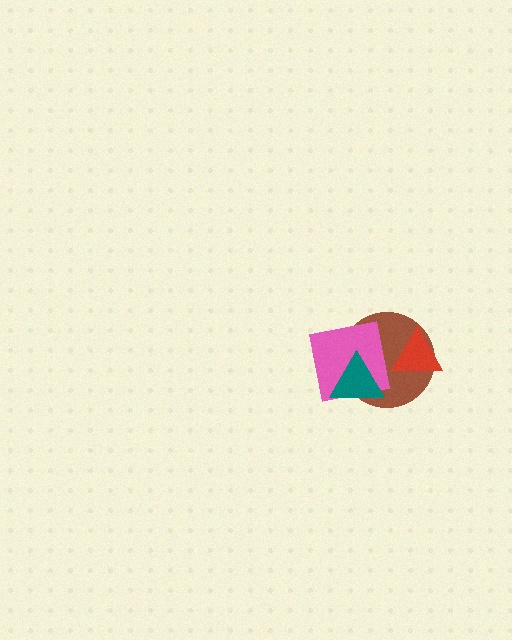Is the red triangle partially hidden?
No, no other shape covers it.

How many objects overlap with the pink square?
2 objects overlap with the pink square.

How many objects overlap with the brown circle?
3 objects overlap with the brown circle.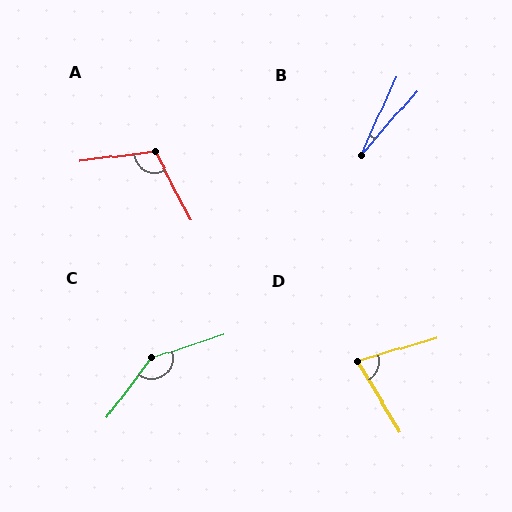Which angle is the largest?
C, at approximately 145 degrees.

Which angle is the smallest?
B, at approximately 16 degrees.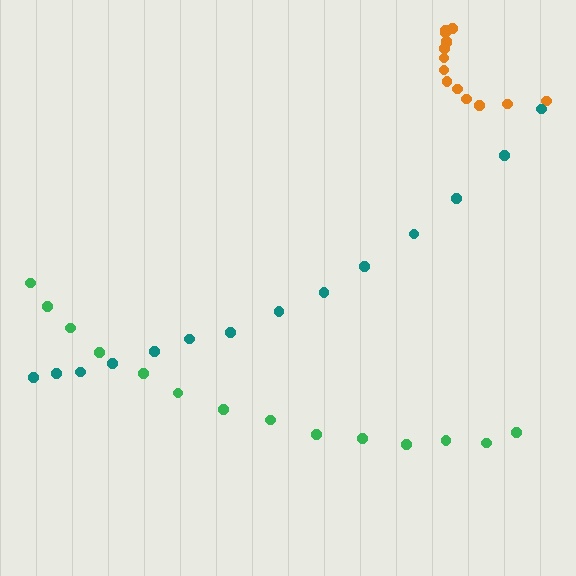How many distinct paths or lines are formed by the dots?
There are 3 distinct paths.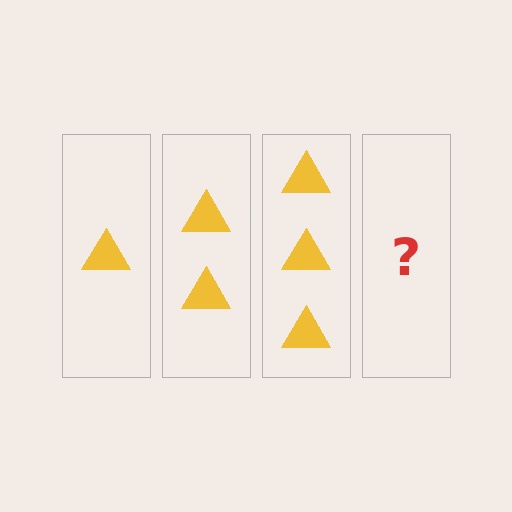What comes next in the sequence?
The next element should be 4 triangles.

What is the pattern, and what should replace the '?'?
The pattern is that each step adds one more triangle. The '?' should be 4 triangles.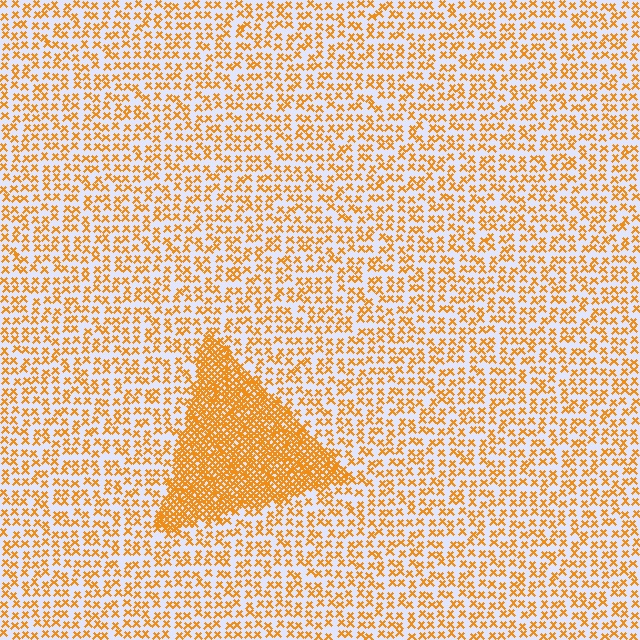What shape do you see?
I see a triangle.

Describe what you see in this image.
The image contains small orange elements arranged at two different densities. A triangle-shaped region is visible where the elements are more densely packed than the surrounding area.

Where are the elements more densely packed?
The elements are more densely packed inside the triangle boundary.